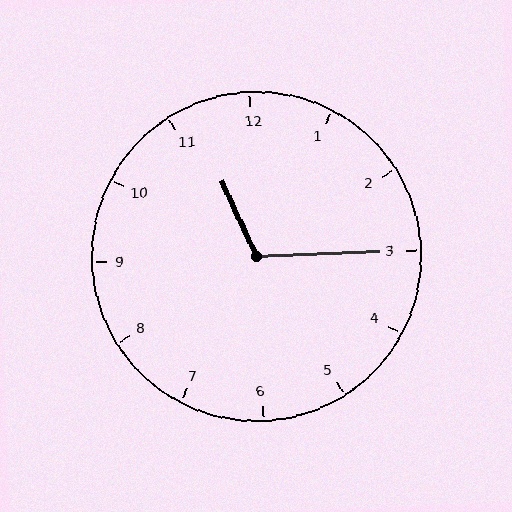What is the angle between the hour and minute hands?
Approximately 112 degrees.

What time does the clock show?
11:15.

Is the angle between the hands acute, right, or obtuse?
It is obtuse.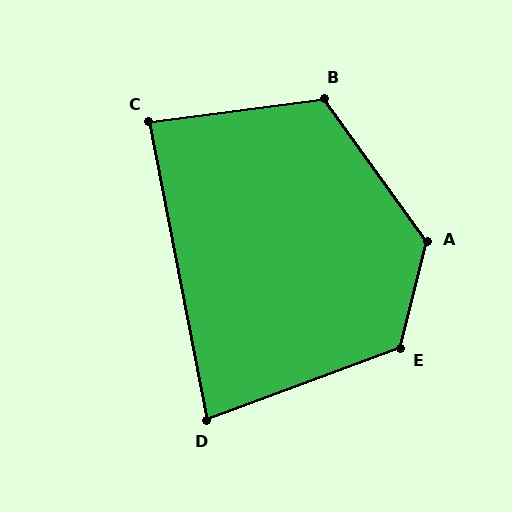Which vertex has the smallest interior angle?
D, at approximately 81 degrees.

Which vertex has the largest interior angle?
A, at approximately 130 degrees.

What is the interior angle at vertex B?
Approximately 118 degrees (obtuse).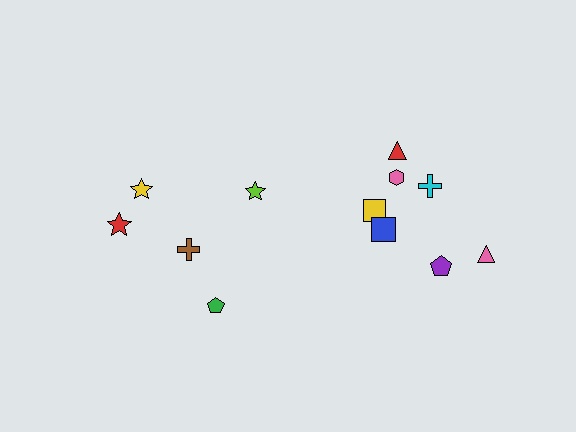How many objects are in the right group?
There are 7 objects.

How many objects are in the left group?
There are 5 objects.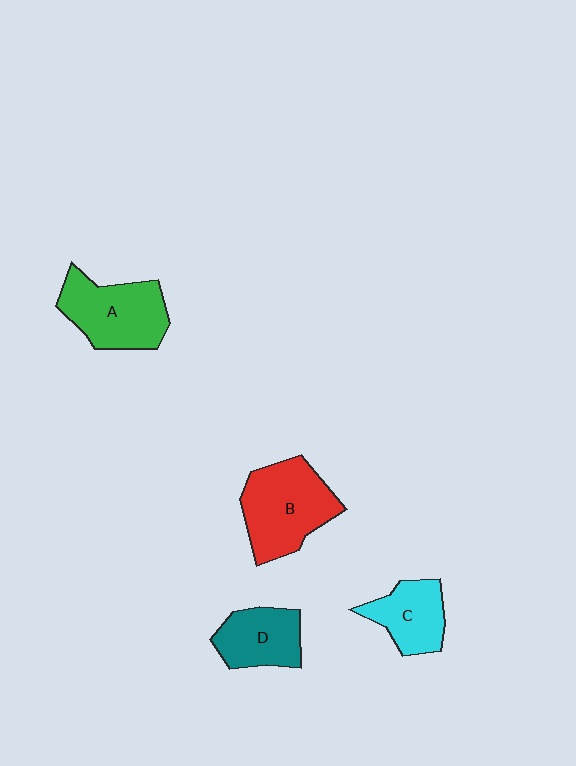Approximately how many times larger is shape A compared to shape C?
Approximately 1.4 times.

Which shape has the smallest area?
Shape C (cyan).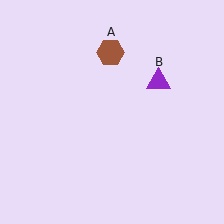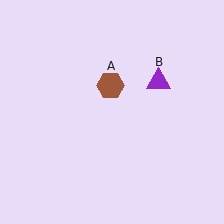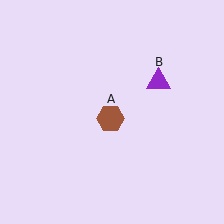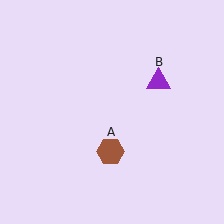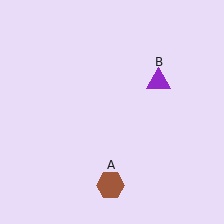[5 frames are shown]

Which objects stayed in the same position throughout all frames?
Purple triangle (object B) remained stationary.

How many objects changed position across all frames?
1 object changed position: brown hexagon (object A).